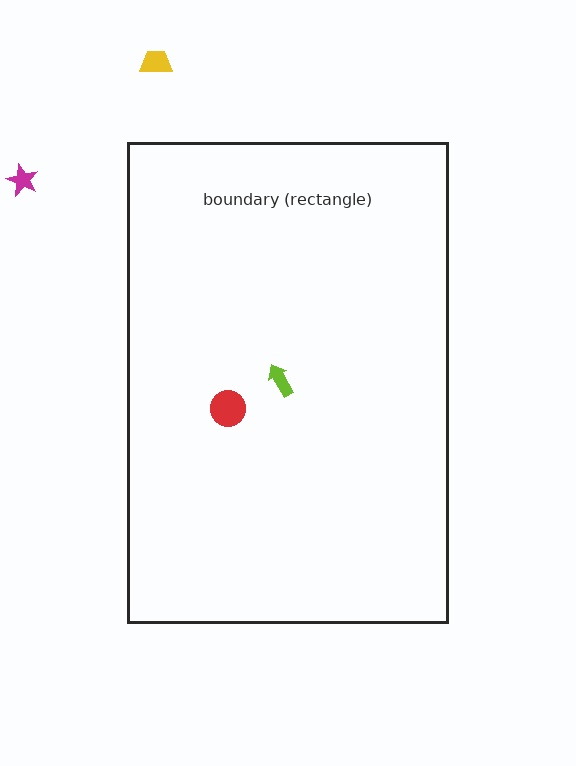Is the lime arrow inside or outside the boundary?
Inside.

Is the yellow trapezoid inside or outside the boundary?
Outside.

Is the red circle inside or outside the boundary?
Inside.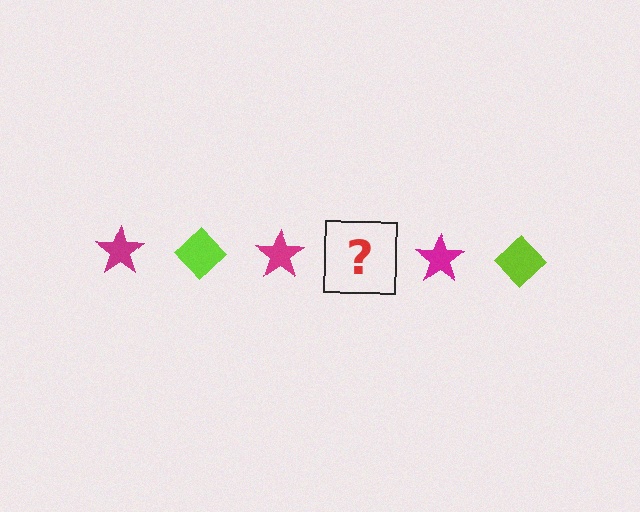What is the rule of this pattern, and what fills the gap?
The rule is that the pattern alternates between magenta star and lime diamond. The gap should be filled with a lime diamond.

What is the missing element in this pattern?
The missing element is a lime diamond.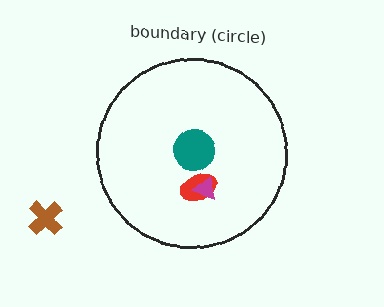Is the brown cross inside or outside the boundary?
Outside.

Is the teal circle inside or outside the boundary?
Inside.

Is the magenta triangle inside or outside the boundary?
Inside.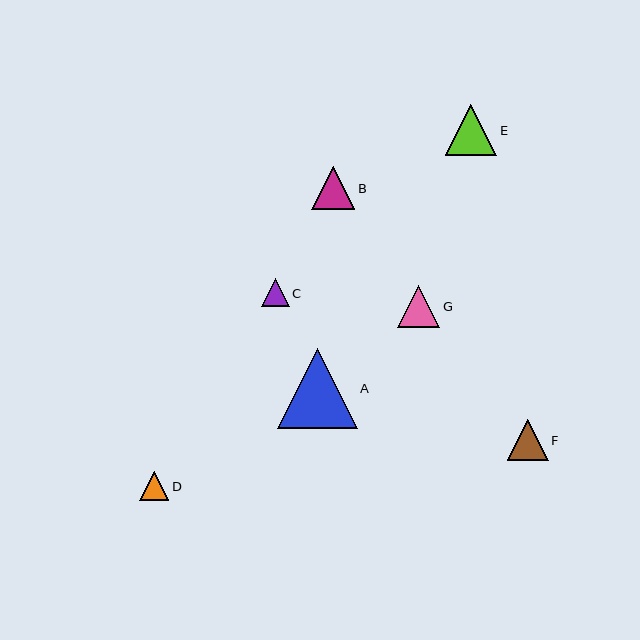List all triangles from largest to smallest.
From largest to smallest: A, E, B, G, F, D, C.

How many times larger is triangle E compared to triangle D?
Triangle E is approximately 1.8 times the size of triangle D.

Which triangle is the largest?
Triangle A is the largest with a size of approximately 80 pixels.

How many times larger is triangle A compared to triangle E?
Triangle A is approximately 1.6 times the size of triangle E.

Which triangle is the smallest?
Triangle C is the smallest with a size of approximately 28 pixels.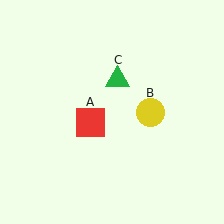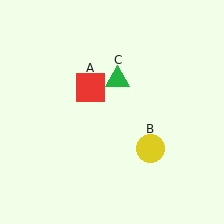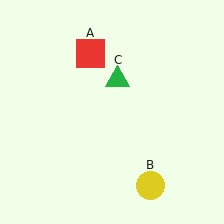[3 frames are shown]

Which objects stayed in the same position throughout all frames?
Green triangle (object C) remained stationary.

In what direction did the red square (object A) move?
The red square (object A) moved up.